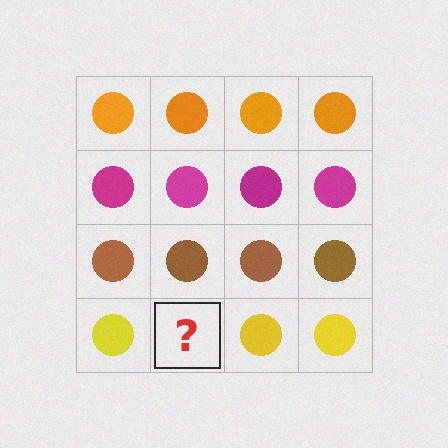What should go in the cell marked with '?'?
The missing cell should contain a yellow circle.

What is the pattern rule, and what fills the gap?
The rule is that each row has a consistent color. The gap should be filled with a yellow circle.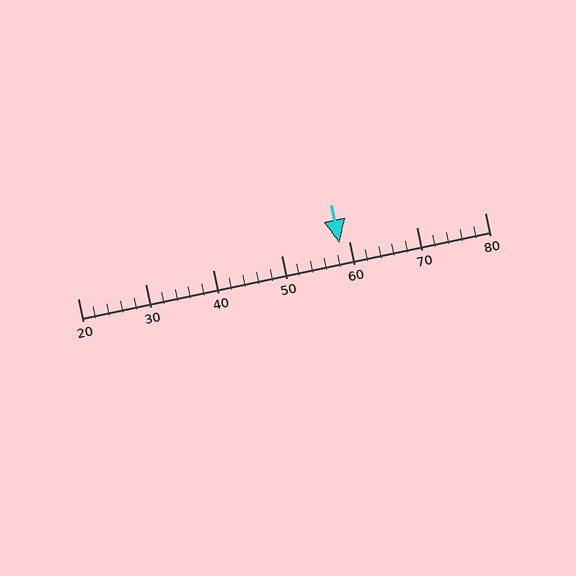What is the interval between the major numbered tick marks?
The major tick marks are spaced 10 units apart.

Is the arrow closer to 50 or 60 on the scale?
The arrow is closer to 60.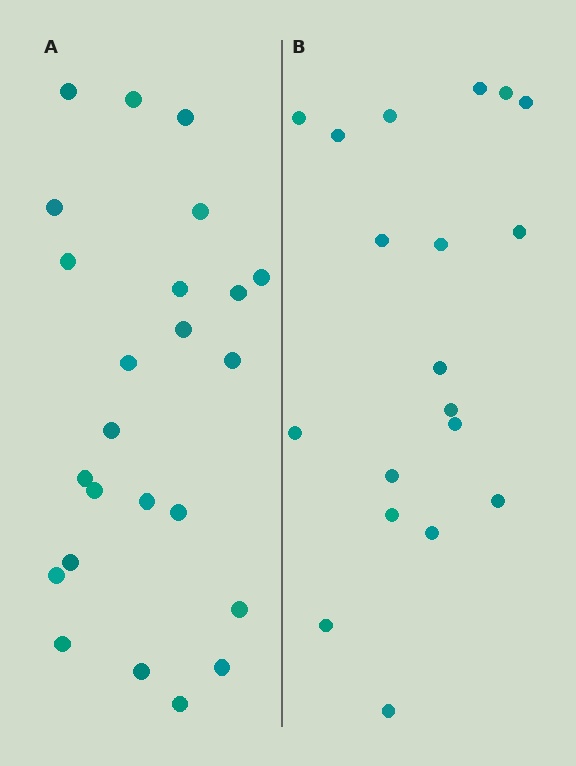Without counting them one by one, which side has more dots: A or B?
Region A (the left region) has more dots.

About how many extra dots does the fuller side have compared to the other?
Region A has about 5 more dots than region B.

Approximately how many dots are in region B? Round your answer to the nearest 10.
About 20 dots. (The exact count is 19, which rounds to 20.)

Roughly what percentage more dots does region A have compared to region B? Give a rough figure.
About 25% more.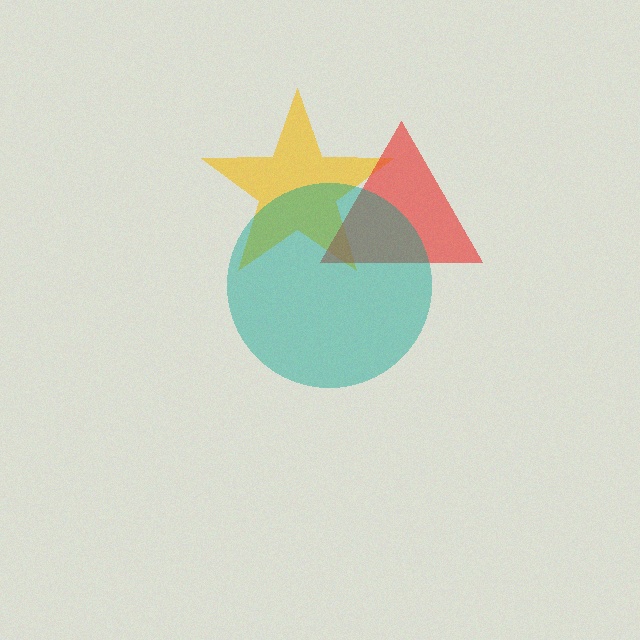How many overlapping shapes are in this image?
There are 3 overlapping shapes in the image.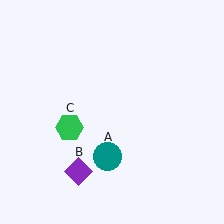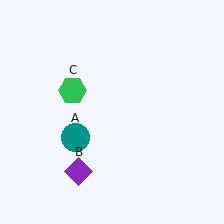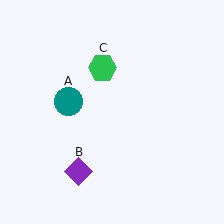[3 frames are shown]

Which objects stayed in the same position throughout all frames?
Purple diamond (object B) remained stationary.